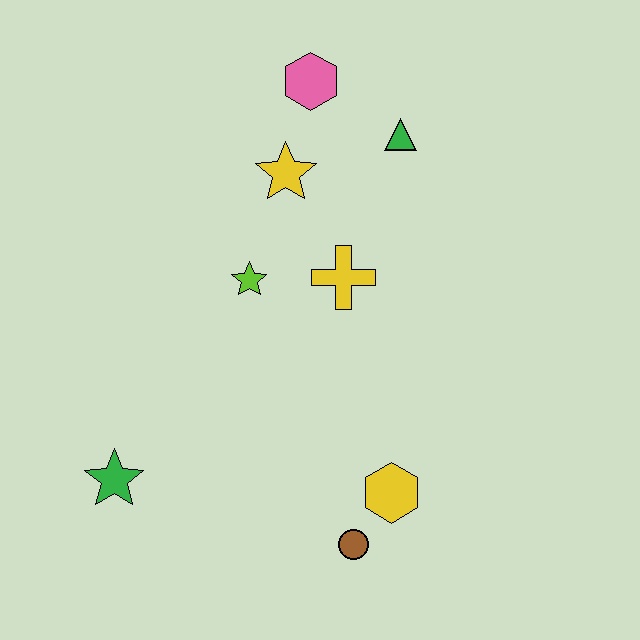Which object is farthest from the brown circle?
The pink hexagon is farthest from the brown circle.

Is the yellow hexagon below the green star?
Yes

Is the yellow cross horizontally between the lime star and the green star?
No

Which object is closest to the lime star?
The yellow cross is closest to the lime star.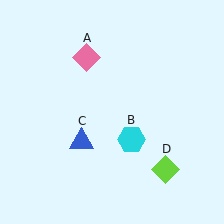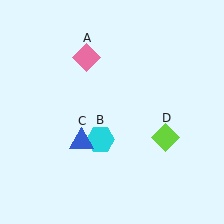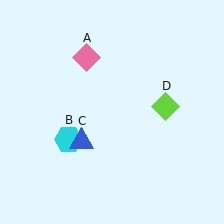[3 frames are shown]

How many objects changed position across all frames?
2 objects changed position: cyan hexagon (object B), lime diamond (object D).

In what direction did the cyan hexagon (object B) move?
The cyan hexagon (object B) moved left.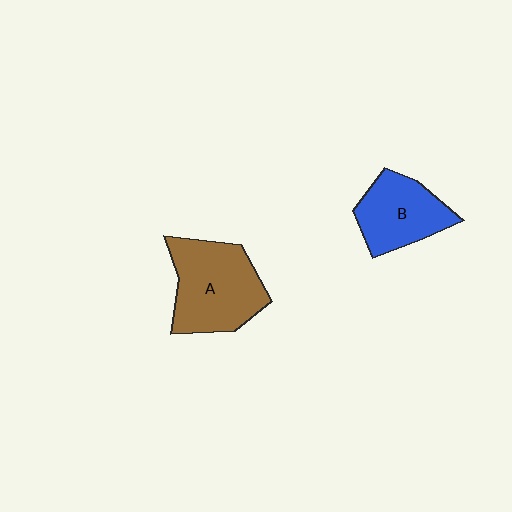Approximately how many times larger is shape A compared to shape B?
Approximately 1.3 times.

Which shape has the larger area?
Shape A (brown).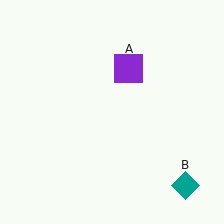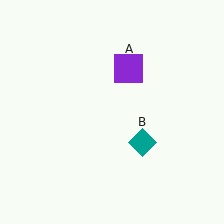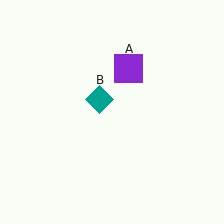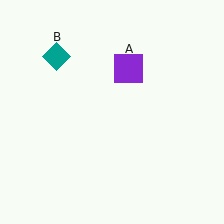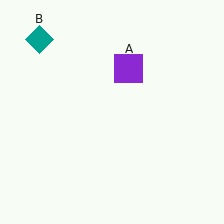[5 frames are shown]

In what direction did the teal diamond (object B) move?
The teal diamond (object B) moved up and to the left.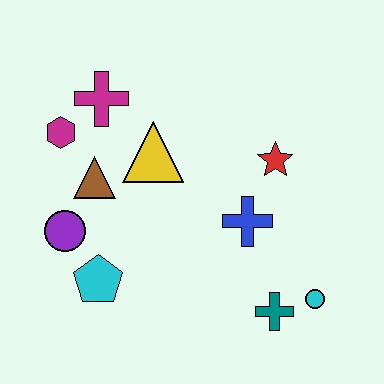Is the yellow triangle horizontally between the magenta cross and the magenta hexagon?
No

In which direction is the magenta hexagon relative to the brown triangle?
The magenta hexagon is above the brown triangle.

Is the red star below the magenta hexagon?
Yes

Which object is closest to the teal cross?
The cyan circle is closest to the teal cross.